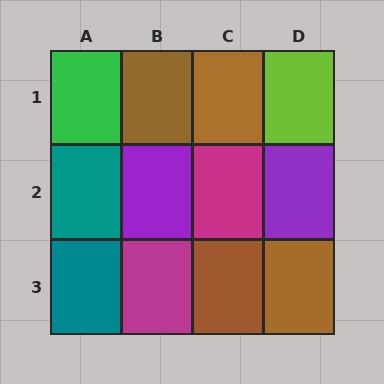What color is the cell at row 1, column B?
Brown.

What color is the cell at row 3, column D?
Brown.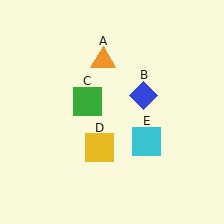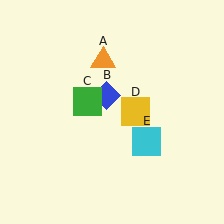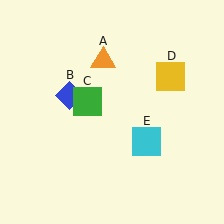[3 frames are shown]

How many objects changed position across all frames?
2 objects changed position: blue diamond (object B), yellow square (object D).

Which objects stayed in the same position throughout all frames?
Orange triangle (object A) and green square (object C) and cyan square (object E) remained stationary.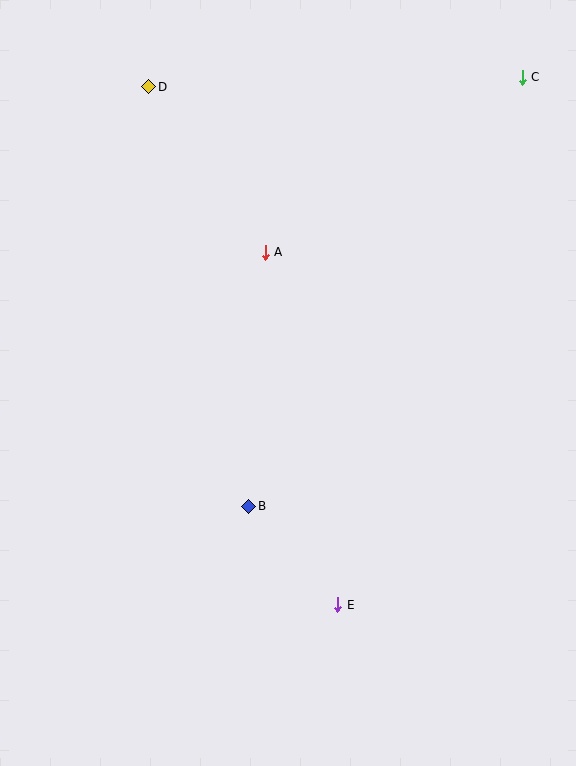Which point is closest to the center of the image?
Point B at (249, 506) is closest to the center.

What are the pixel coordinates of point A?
Point A is at (265, 252).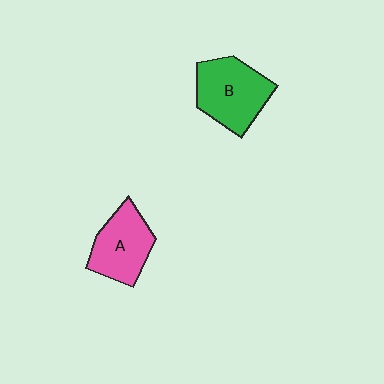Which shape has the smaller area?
Shape A (pink).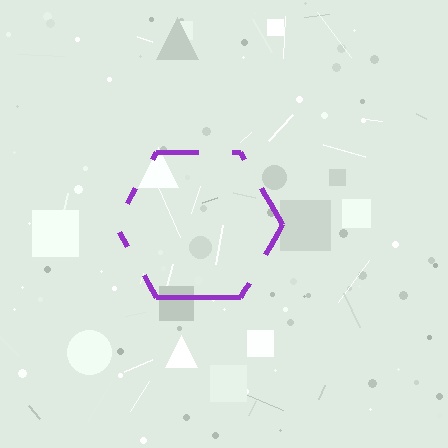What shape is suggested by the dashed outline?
The dashed outline suggests a hexagon.